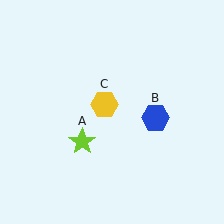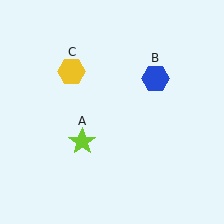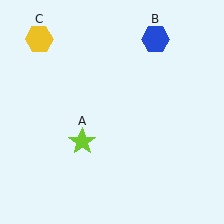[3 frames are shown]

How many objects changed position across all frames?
2 objects changed position: blue hexagon (object B), yellow hexagon (object C).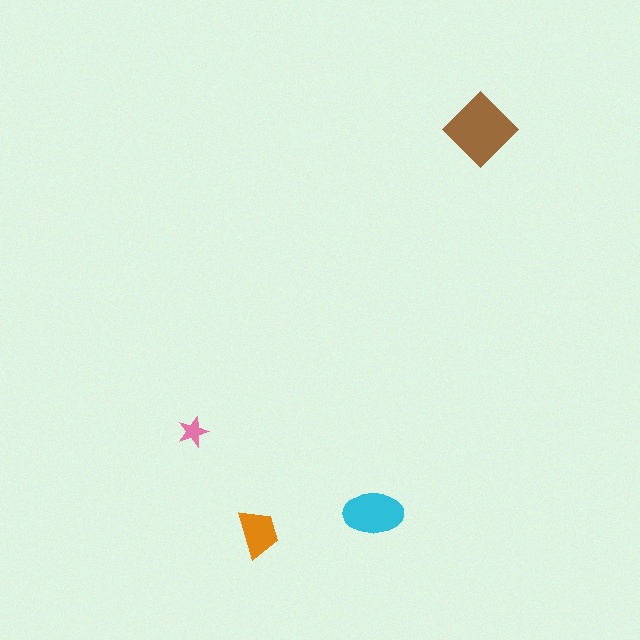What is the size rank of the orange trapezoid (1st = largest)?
3rd.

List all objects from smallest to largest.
The pink star, the orange trapezoid, the cyan ellipse, the brown diamond.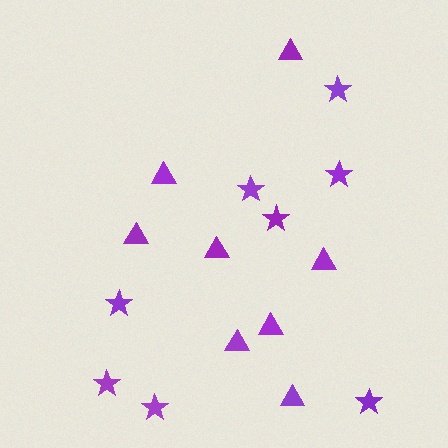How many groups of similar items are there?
There are 2 groups: one group of stars (8) and one group of triangles (8).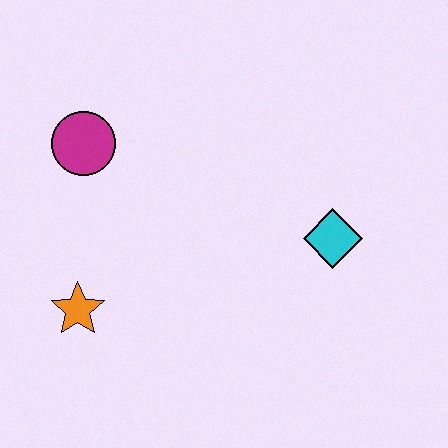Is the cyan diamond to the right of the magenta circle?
Yes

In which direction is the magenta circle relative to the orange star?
The magenta circle is above the orange star.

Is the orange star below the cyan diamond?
Yes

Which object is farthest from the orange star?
The cyan diamond is farthest from the orange star.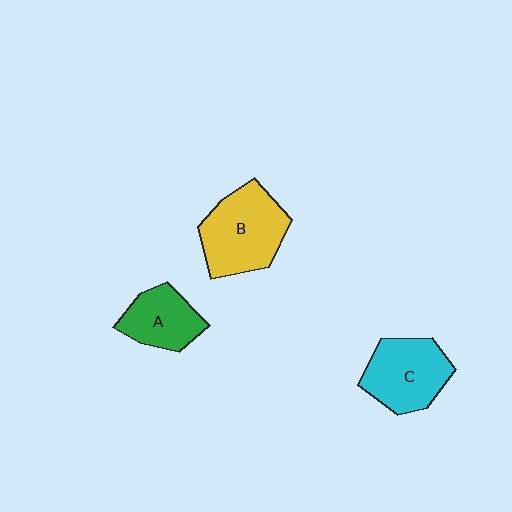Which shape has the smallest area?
Shape A (green).